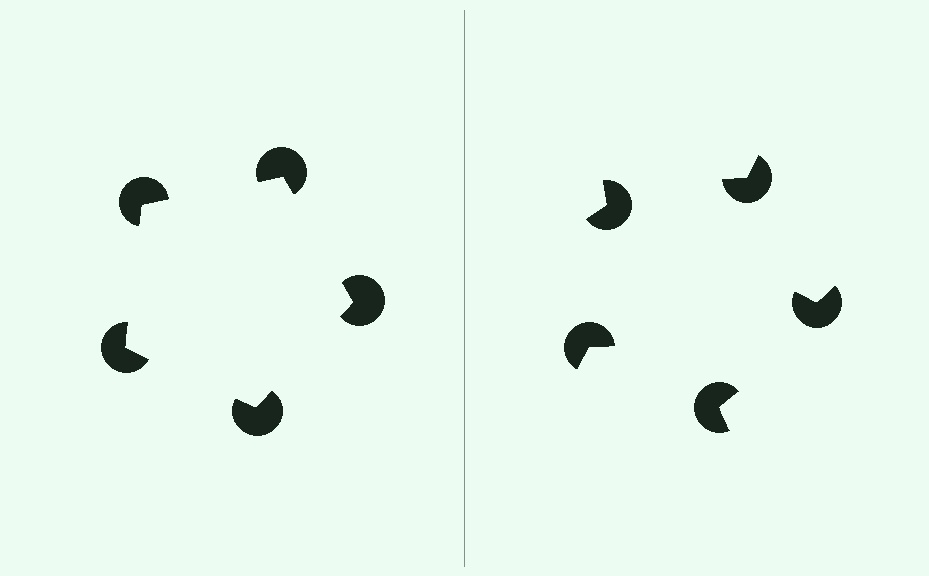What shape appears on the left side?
An illusory pentagon.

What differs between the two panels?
The pac-man discs are positioned identically on both sides; only the wedge orientations differ. On the left they align to a pentagon; on the right they are misaligned.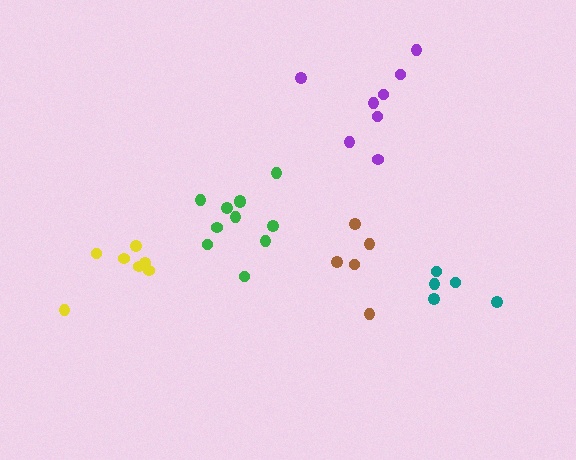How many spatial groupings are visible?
There are 5 spatial groupings.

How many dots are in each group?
Group 1: 8 dots, Group 2: 5 dots, Group 3: 7 dots, Group 4: 11 dots, Group 5: 5 dots (36 total).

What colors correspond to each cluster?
The clusters are colored: purple, brown, yellow, green, teal.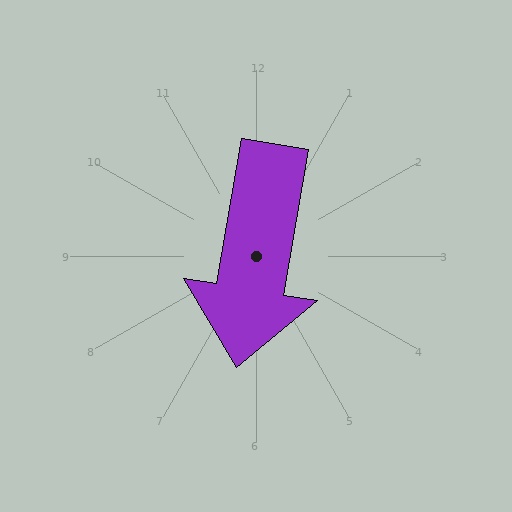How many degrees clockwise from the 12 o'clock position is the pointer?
Approximately 190 degrees.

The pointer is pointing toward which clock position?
Roughly 6 o'clock.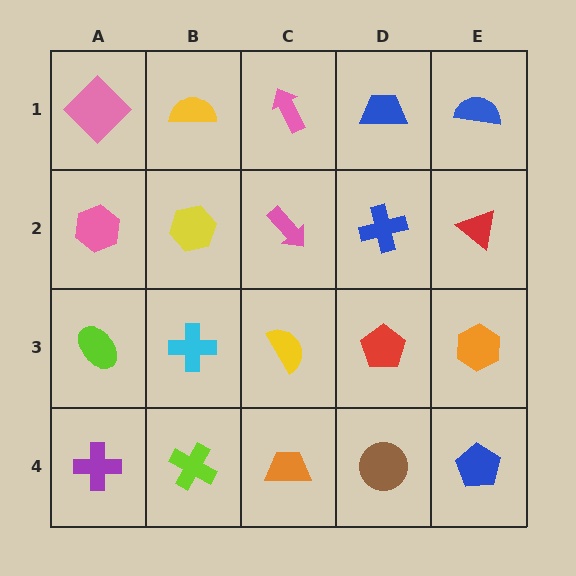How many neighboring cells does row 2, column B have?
4.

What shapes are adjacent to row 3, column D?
A blue cross (row 2, column D), a brown circle (row 4, column D), a yellow semicircle (row 3, column C), an orange hexagon (row 3, column E).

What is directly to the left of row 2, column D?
A pink arrow.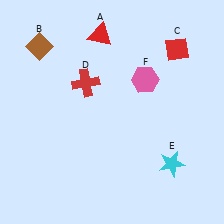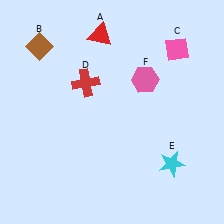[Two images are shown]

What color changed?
The diamond (C) changed from red in Image 1 to pink in Image 2.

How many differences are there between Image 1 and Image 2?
There is 1 difference between the two images.